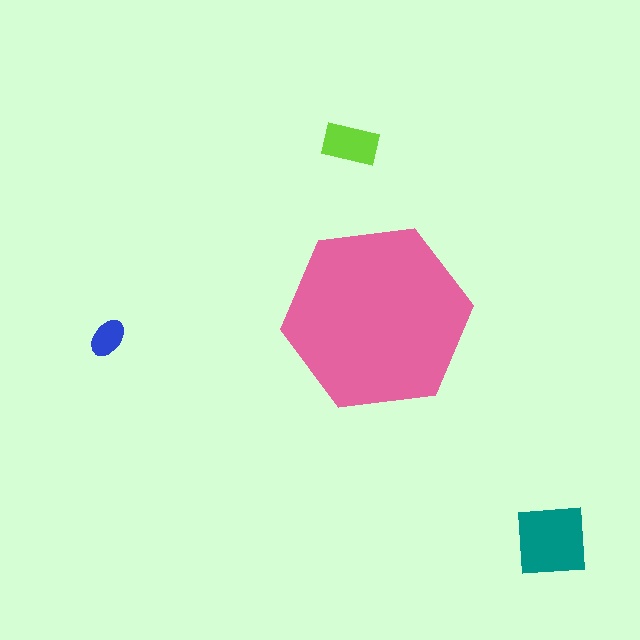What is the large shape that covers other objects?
A pink hexagon.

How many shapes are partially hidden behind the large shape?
0 shapes are partially hidden.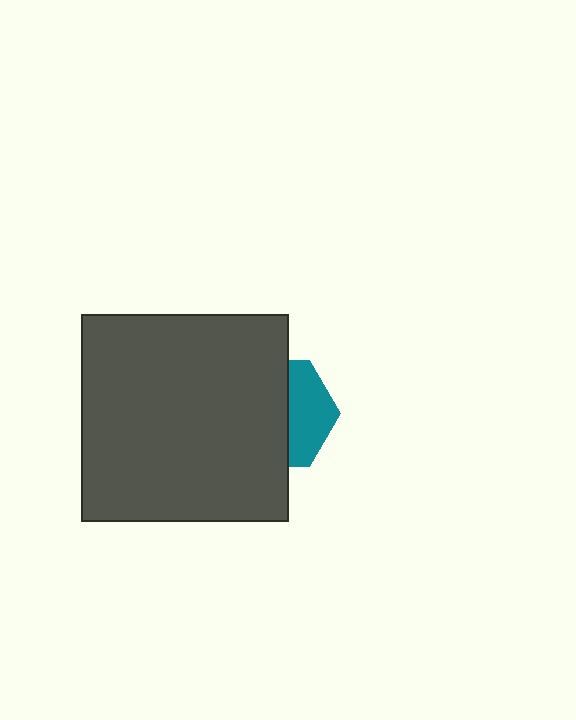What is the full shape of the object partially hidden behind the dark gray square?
The partially hidden object is a teal hexagon.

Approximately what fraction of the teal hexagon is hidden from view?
Roughly 62% of the teal hexagon is hidden behind the dark gray square.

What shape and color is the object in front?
The object in front is a dark gray square.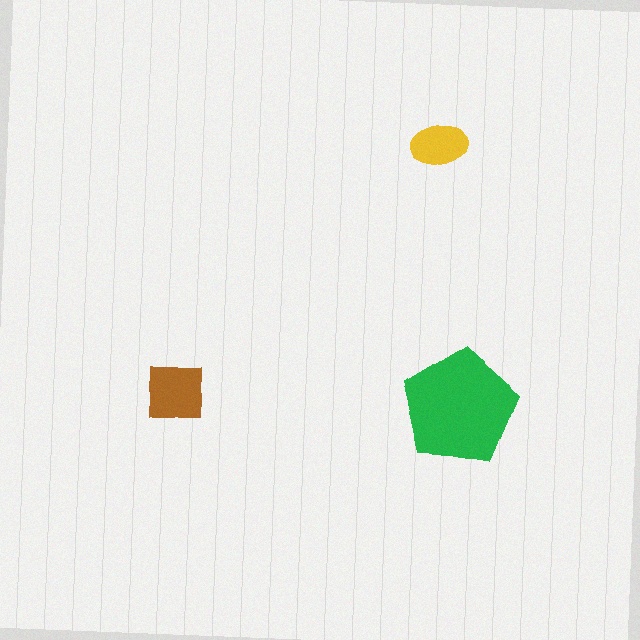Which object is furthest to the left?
The brown square is leftmost.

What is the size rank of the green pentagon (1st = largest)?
1st.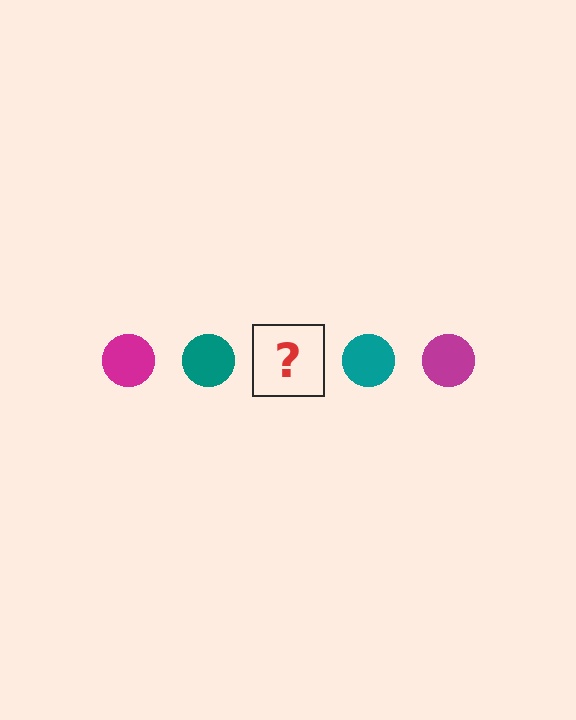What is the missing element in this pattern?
The missing element is a magenta circle.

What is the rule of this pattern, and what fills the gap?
The rule is that the pattern cycles through magenta, teal circles. The gap should be filled with a magenta circle.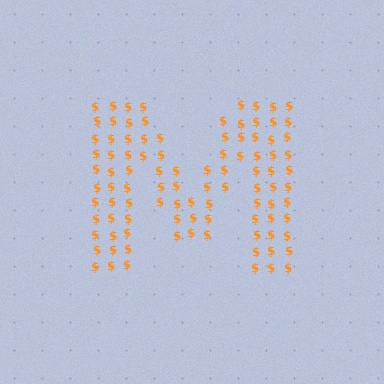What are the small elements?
The small elements are dollar signs.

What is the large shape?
The large shape is the letter M.